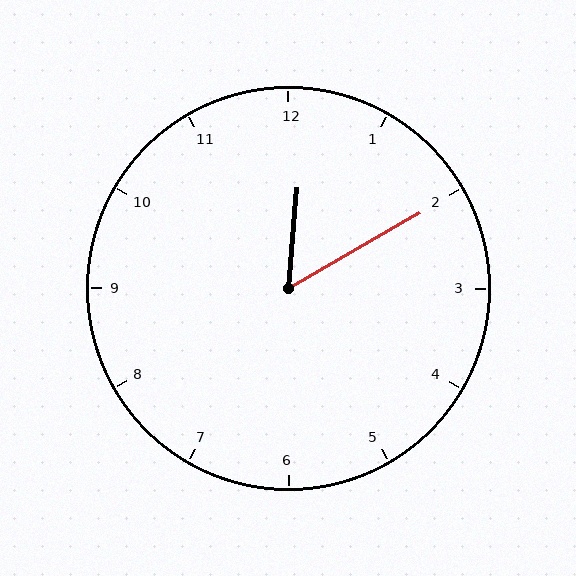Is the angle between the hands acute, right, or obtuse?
It is acute.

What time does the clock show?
12:10.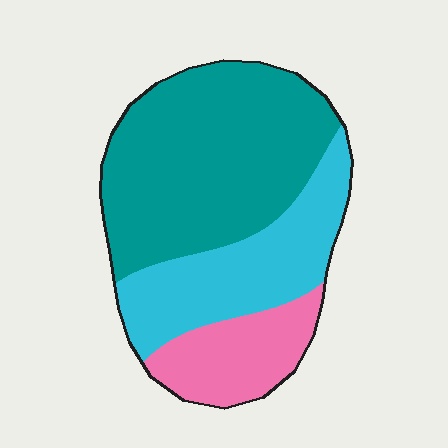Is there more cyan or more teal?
Teal.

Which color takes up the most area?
Teal, at roughly 55%.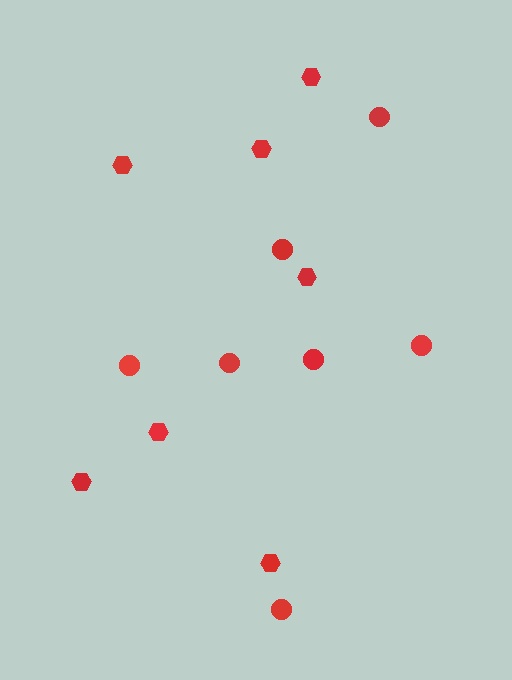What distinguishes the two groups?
There are 2 groups: one group of hexagons (7) and one group of circles (7).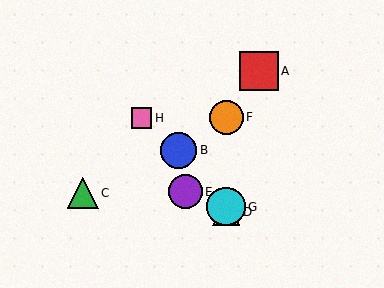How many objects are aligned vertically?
3 objects (D, F, G) are aligned vertically.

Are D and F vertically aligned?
Yes, both are at x≈226.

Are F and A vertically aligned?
No, F is at x≈226 and A is at x≈259.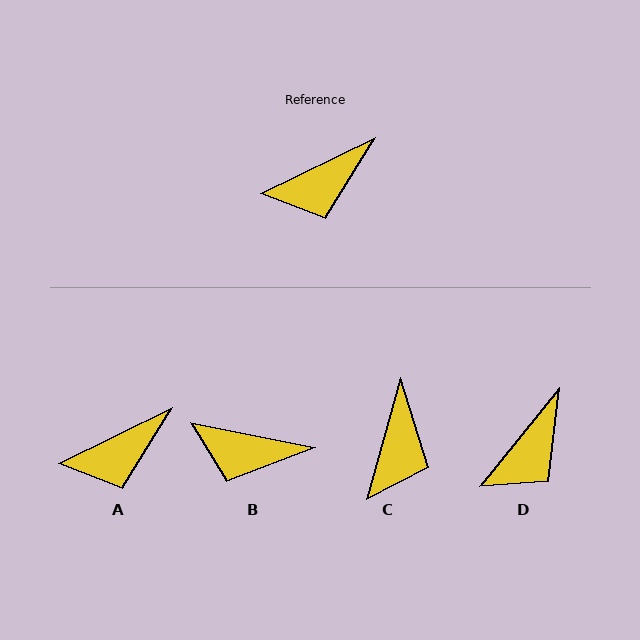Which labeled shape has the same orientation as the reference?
A.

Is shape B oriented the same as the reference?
No, it is off by about 37 degrees.